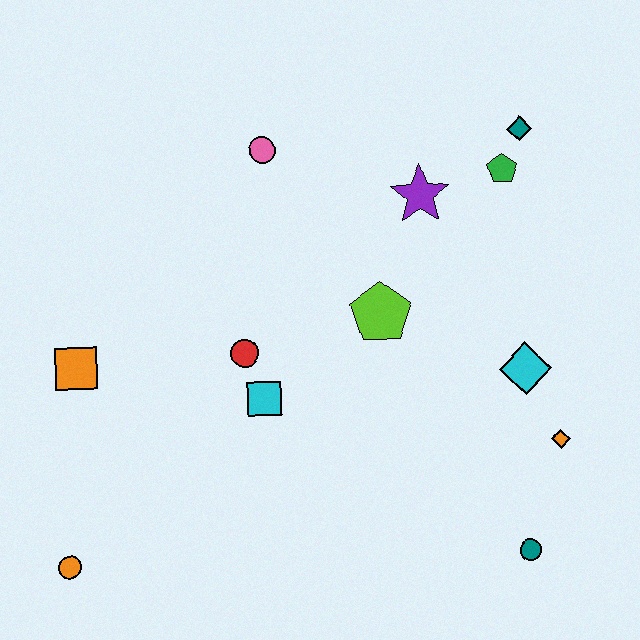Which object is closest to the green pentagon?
The teal diamond is closest to the green pentagon.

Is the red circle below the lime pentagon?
Yes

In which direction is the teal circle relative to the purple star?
The teal circle is below the purple star.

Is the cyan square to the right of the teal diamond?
No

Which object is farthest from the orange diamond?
The orange circle is farthest from the orange diamond.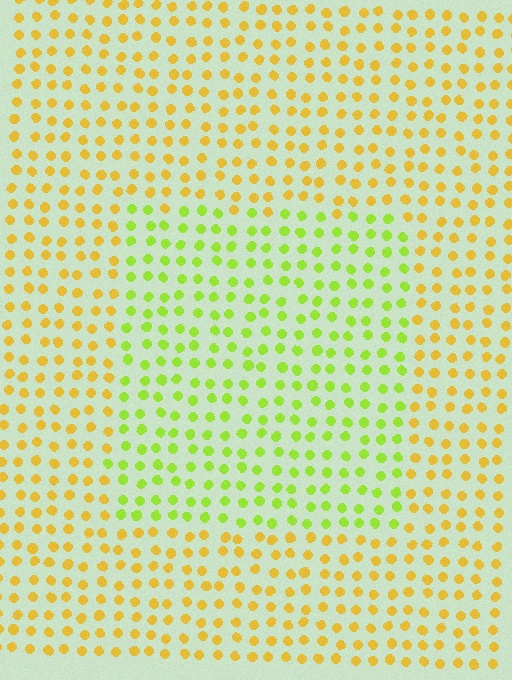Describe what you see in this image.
The image is filled with small yellow elements in a uniform arrangement. A rectangle-shaped region is visible where the elements are tinted to a slightly different hue, forming a subtle color boundary.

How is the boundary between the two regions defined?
The boundary is defined purely by a slight shift in hue (about 41 degrees). Spacing, size, and orientation are identical on both sides.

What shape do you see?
I see a rectangle.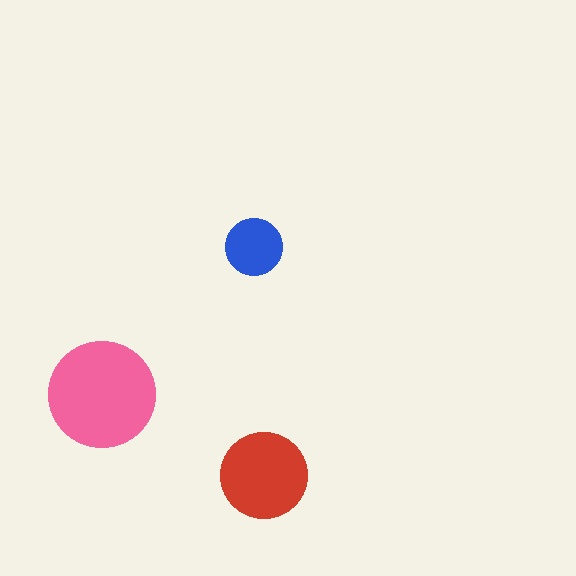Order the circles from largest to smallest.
the pink one, the red one, the blue one.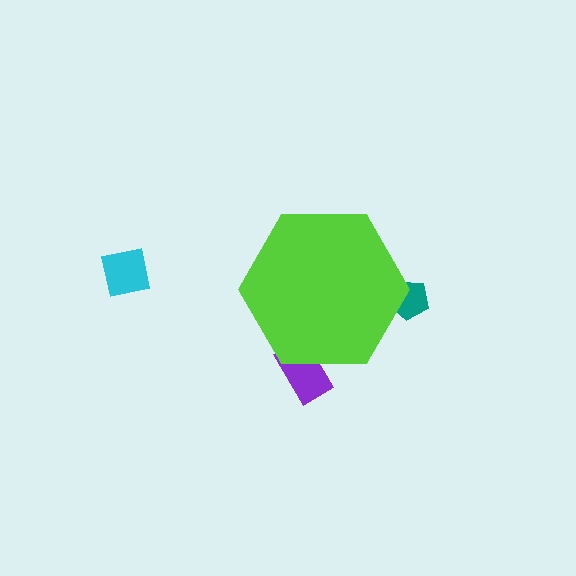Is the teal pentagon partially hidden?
Yes, the teal pentagon is partially hidden behind the lime hexagon.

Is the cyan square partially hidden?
No, the cyan square is fully visible.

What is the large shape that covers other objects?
A lime hexagon.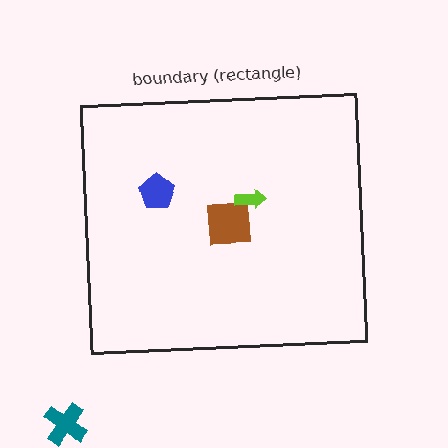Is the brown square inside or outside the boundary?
Inside.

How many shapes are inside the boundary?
5 inside, 1 outside.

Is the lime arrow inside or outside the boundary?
Inside.